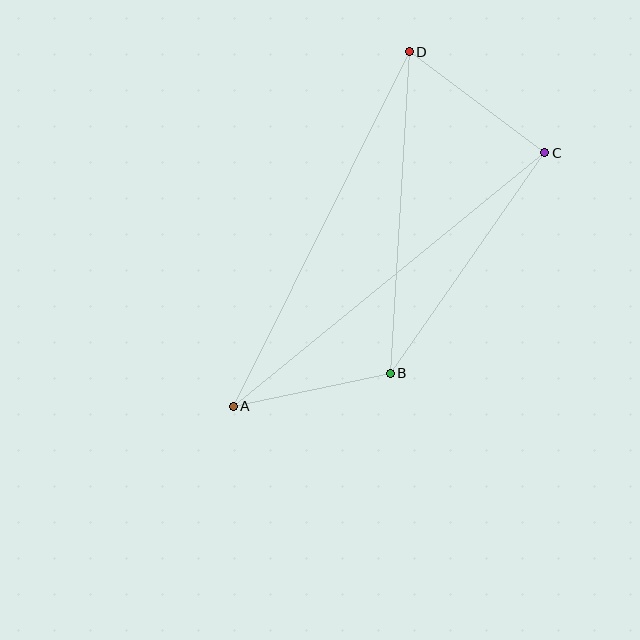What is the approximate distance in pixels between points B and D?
The distance between B and D is approximately 322 pixels.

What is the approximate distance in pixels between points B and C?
The distance between B and C is approximately 270 pixels.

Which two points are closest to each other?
Points A and B are closest to each other.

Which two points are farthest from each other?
Points A and C are farthest from each other.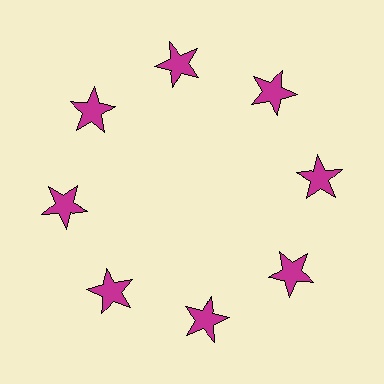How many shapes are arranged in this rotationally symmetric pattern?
There are 8 shapes, arranged in 8 groups of 1.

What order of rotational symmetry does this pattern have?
This pattern has 8-fold rotational symmetry.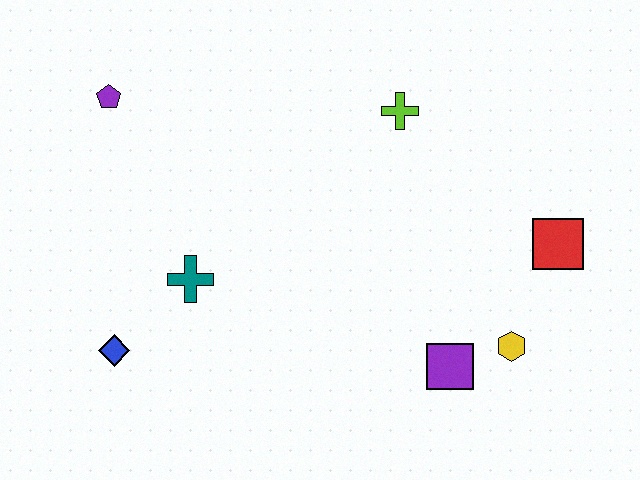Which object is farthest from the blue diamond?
The red square is farthest from the blue diamond.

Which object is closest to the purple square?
The yellow hexagon is closest to the purple square.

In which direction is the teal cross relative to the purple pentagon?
The teal cross is below the purple pentagon.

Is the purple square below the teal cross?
Yes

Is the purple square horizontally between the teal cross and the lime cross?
No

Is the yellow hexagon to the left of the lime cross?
No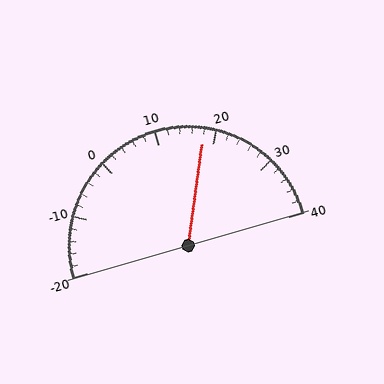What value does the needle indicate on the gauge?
The needle indicates approximately 18.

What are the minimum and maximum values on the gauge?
The gauge ranges from -20 to 40.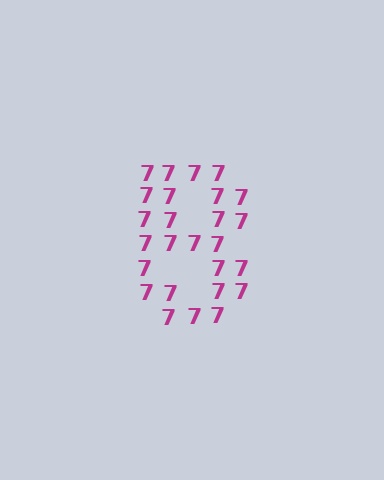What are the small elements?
The small elements are digit 7's.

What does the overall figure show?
The overall figure shows the digit 8.